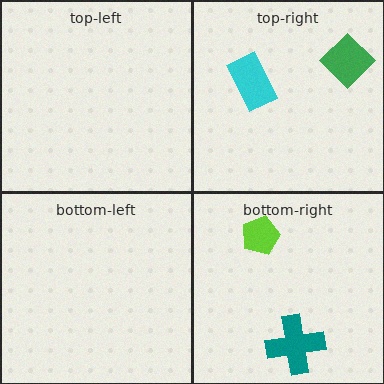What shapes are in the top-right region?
The green diamond, the cyan rectangle.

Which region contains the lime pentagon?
The bottom-right region.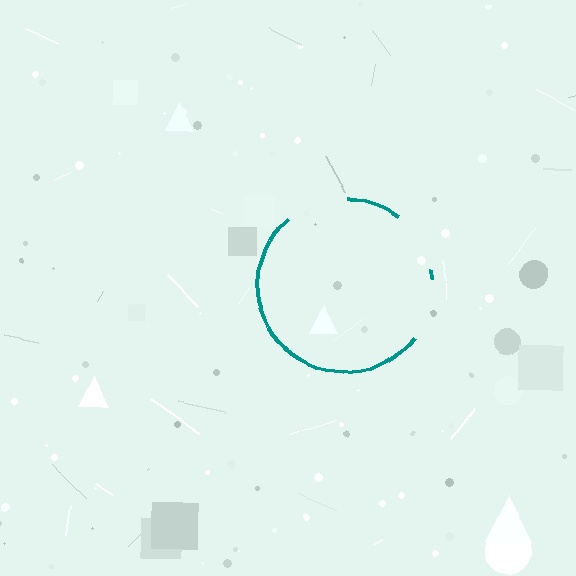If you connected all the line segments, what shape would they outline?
They would outline a circle.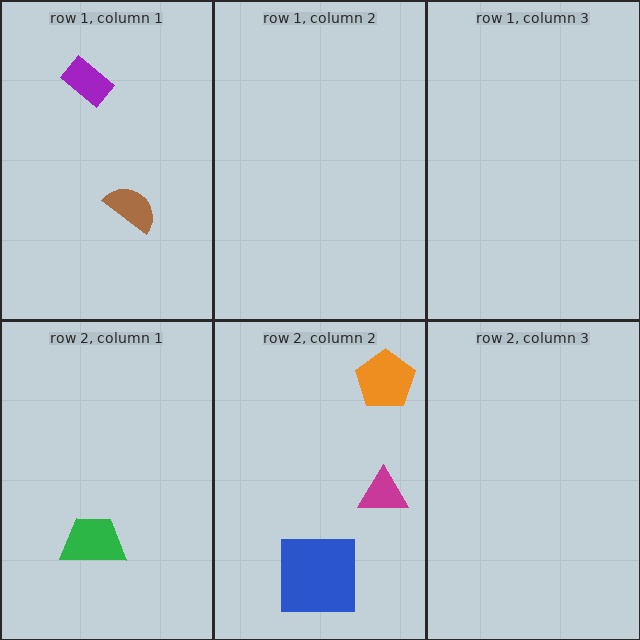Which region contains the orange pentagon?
The row 2, column 2 region.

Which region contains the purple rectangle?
The row 1, column 1 region.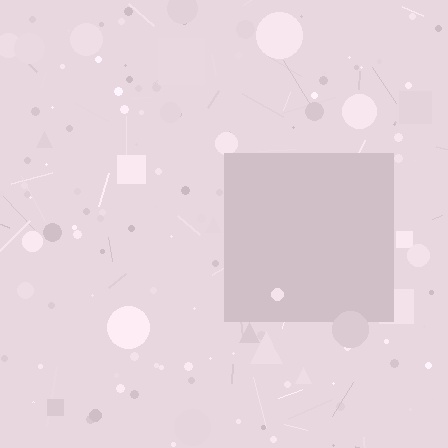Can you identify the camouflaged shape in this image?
The camouflaged shape is a square.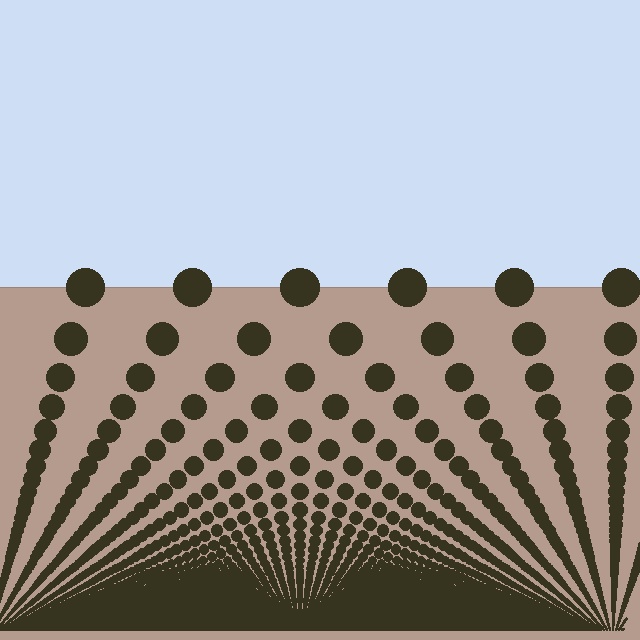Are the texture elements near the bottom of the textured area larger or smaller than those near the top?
Smaller. The gradient is inverted — elements near the bottom are smaller and denser.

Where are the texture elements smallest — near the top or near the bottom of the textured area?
Near the bottom.